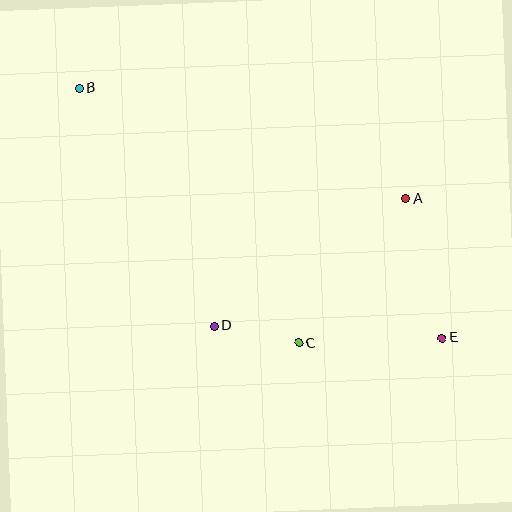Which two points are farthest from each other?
Points B and E are farthest from each other.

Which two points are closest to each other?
Points C and D are closest to each other.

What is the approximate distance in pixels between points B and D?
The distance between B and D is approximately 273 pixels.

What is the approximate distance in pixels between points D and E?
The distance between D and E is approximately 228 pixels.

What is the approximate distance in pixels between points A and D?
The distance between A and D is approximately 230 pixels.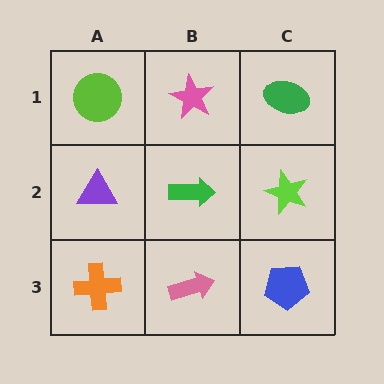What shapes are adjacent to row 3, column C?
A lime star (row 2, column C), a pink arrow (row 3, column B).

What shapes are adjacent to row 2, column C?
A green ellipse (row 1, column C), a blue pentagon (row 3, column C), a green arrow (row 2, column B).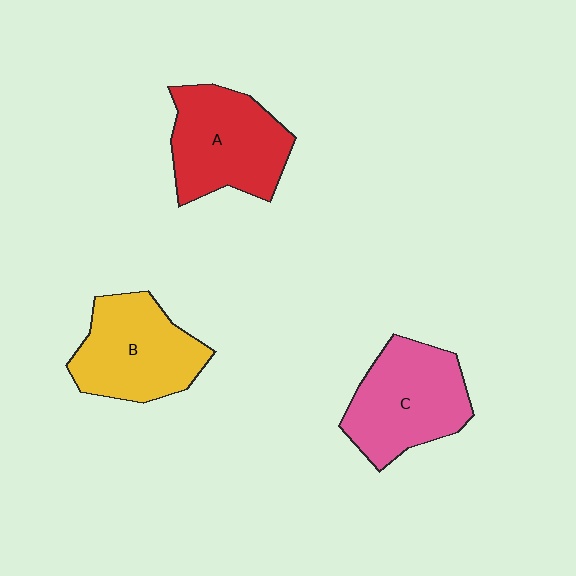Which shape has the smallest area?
Shape B (yellow).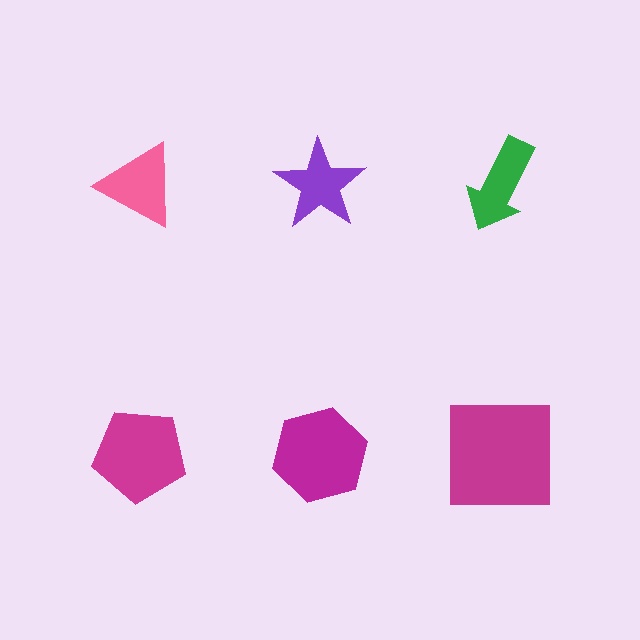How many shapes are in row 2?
3 shapes.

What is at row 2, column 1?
A magenta pentagon.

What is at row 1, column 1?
A pink triangle.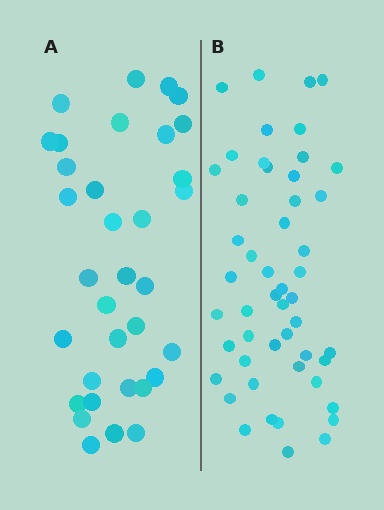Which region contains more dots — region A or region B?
Region B (the right region) has more dots.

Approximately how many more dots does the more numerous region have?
Region B has approximately 15 more dots than region A.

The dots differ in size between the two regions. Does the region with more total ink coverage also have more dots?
No. Region A has more total ink coverage because its dots are larger, but region B actually contains more individual dots. Total area can be misleading — the number of items is what matters here.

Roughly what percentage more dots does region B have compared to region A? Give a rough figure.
About 45% more.